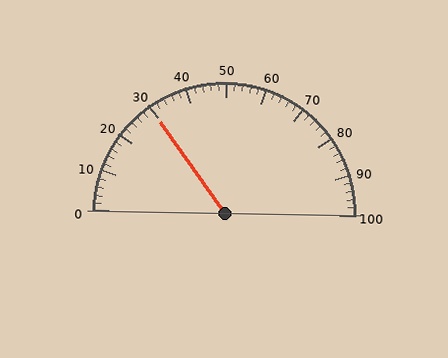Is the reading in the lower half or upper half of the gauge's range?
The reading is in the lower half of the range (0 to 100).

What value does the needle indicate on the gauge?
The needle indicates approximately 30.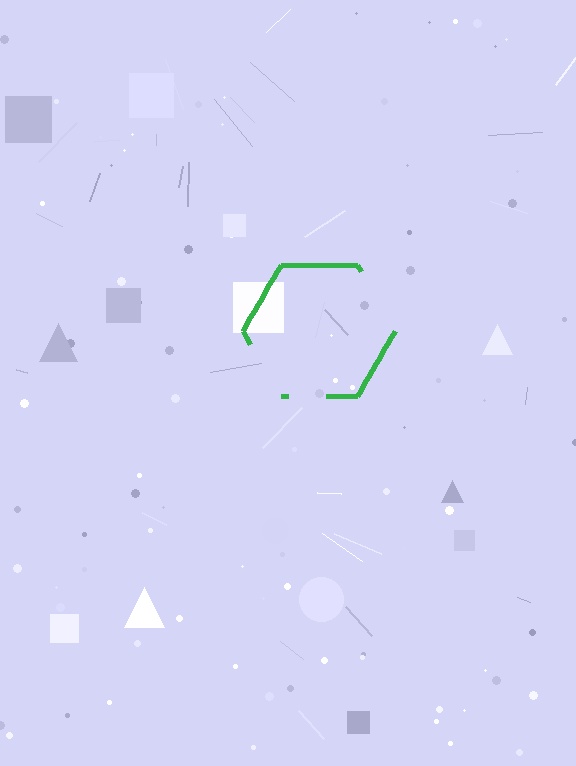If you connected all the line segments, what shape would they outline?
They would outline a hexagon.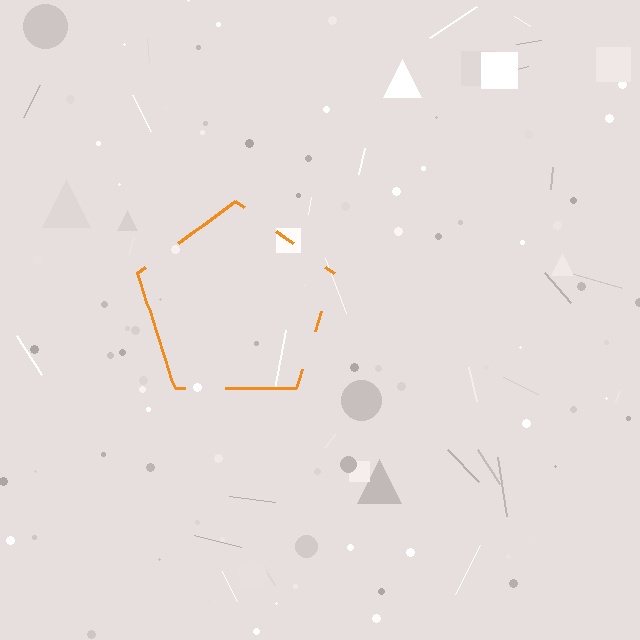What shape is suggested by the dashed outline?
The dashed outline suggests a pentagon.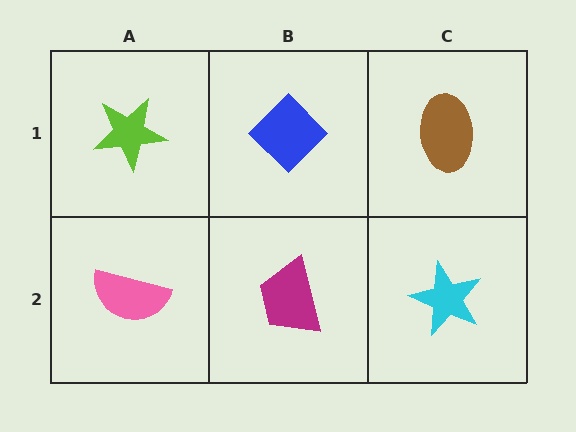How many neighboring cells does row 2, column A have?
2.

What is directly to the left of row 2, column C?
A magenta trapezoid.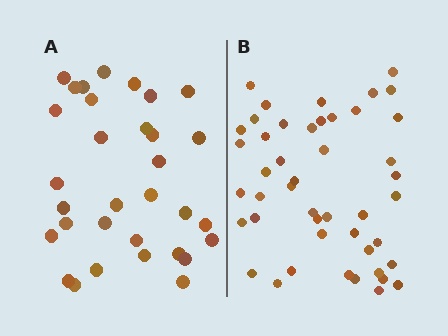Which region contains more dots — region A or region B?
Region B (the right region) has more dots.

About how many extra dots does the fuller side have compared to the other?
Region B has approximately 15 more dots than region A.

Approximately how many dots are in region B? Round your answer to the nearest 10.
About 50 dots. (The exact count is 46, which rounds to 50.)